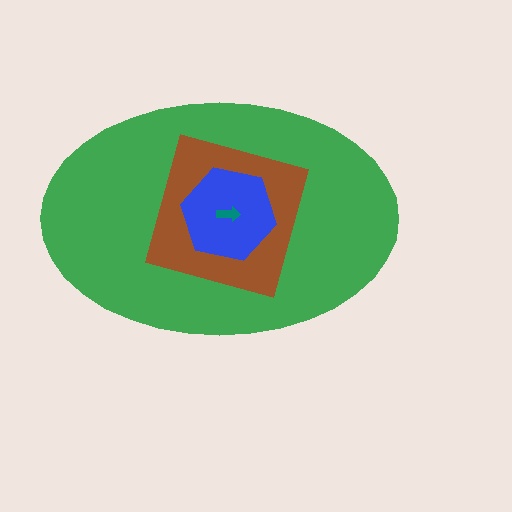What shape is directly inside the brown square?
The blue hexagon.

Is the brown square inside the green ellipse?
Yes.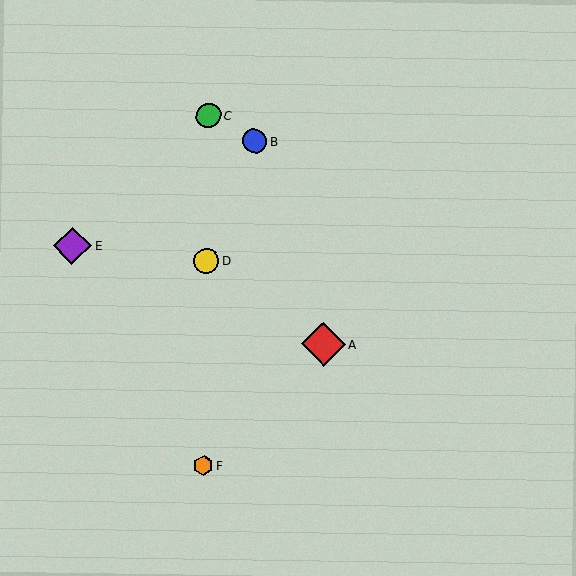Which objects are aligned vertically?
Objects C, D, F are aligned vertically.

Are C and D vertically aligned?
Yes, both are at x≈209.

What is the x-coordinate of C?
Object C is at x≈209.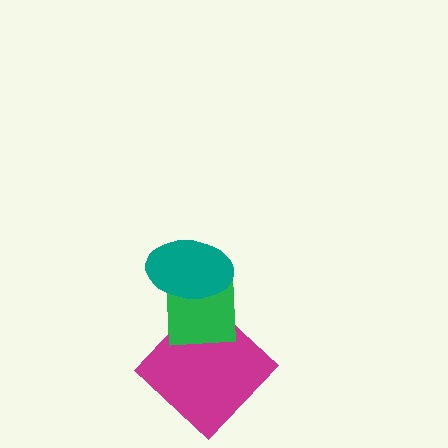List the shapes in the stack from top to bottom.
From top to bottom: the teal ellipse, the green square, the magenta diamond.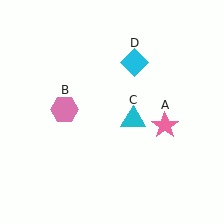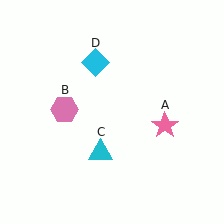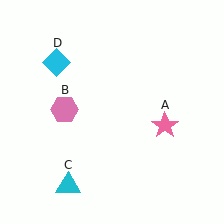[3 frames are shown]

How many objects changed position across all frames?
2 objects changed position: cyan triangle (object C), cyan diamond (object D).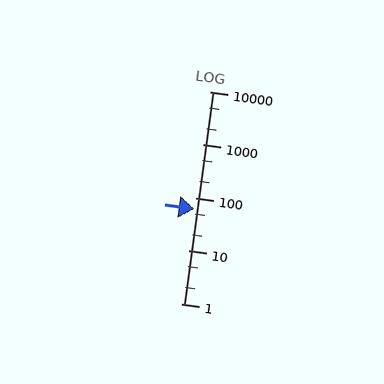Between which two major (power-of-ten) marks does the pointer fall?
The pointer is between 10 and 100.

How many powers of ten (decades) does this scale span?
The scale spans 4 decades, from 1 to 10000.